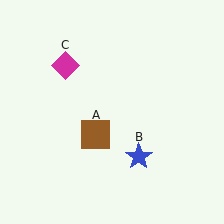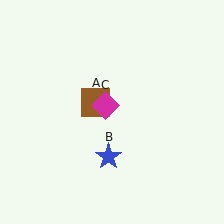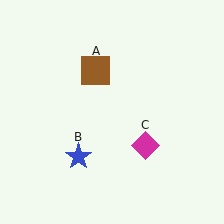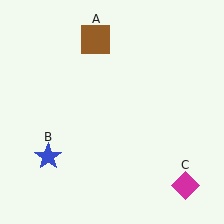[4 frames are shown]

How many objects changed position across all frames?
3 objects changed position: brown square (object A), blue star (object B), magenta diamond (object C).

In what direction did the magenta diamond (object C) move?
The magenta diamond (object C) moved down and to the right.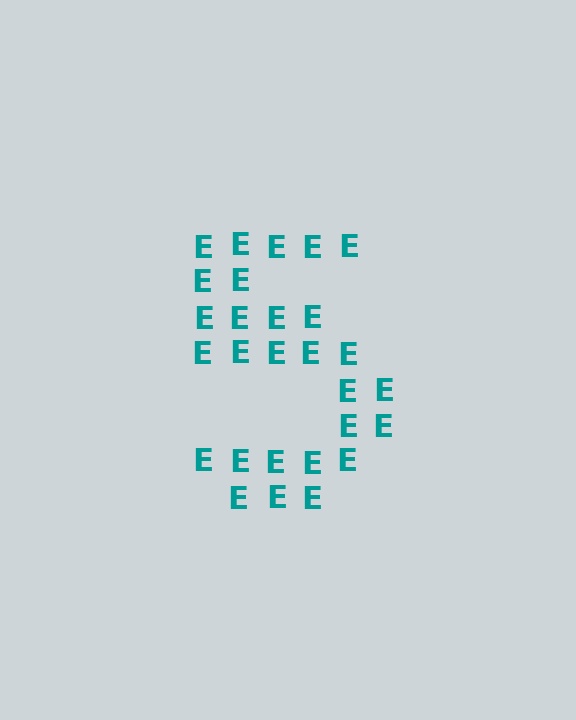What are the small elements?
The small elements are letter E's.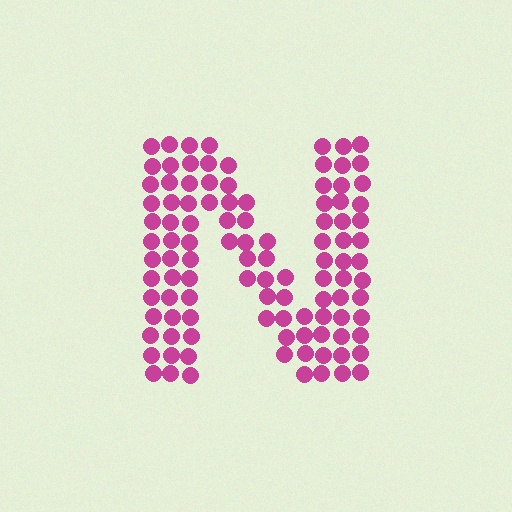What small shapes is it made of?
It is made of small circles.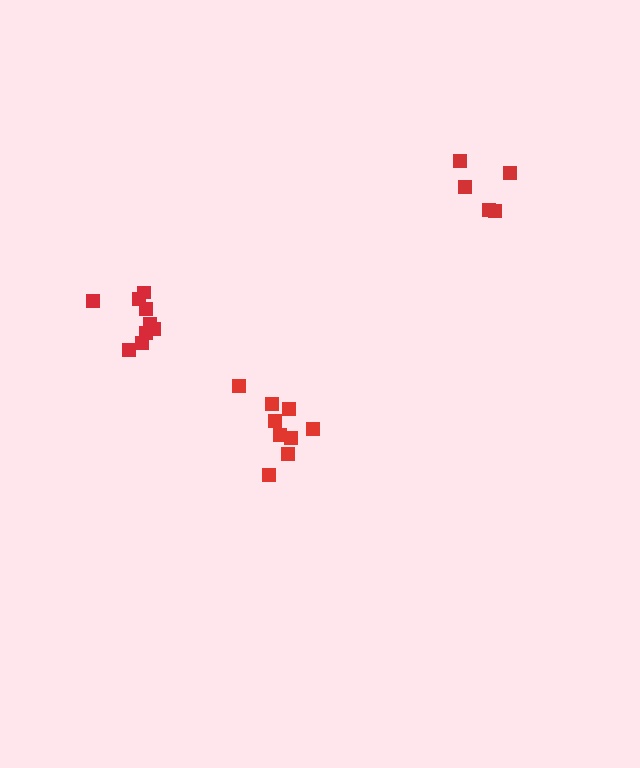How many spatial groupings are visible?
There are 3 spatial groupings.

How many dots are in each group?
Group 1: 9 dots, Group 2: 9 dots, Group 3: 5 dots (23 total).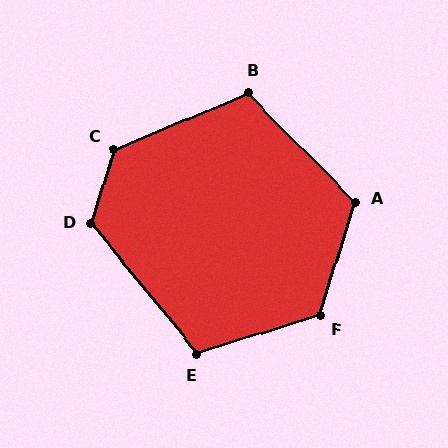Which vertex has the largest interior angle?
C, at approximately 130 degrees.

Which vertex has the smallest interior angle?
B, at approximately 112 degrees.